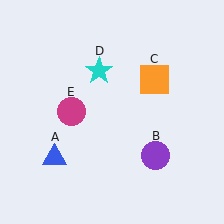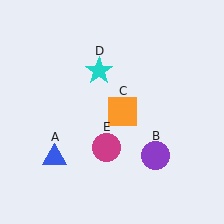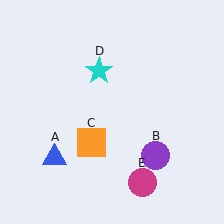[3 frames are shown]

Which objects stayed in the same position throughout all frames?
Blue triangle (object A) and purple circle (object B) and cyan star (object D) remained stationary.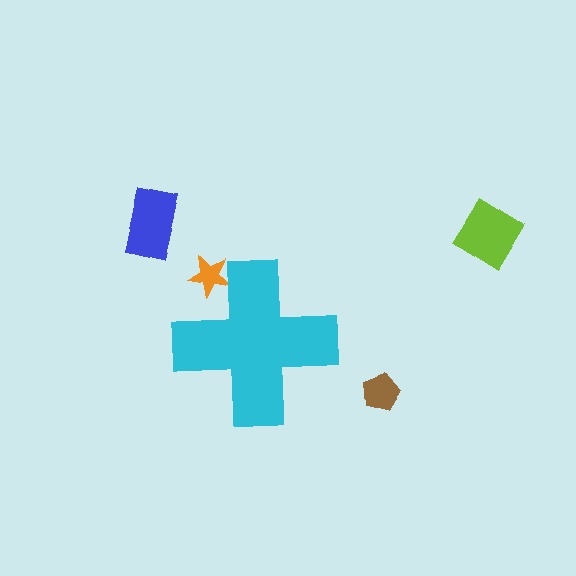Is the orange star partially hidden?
Yes, the orange star is partially hidden behind the cyan cross.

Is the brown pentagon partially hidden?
No, the brown pentagon is fully visible.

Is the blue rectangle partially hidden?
No, the blue rectangle is fully visible.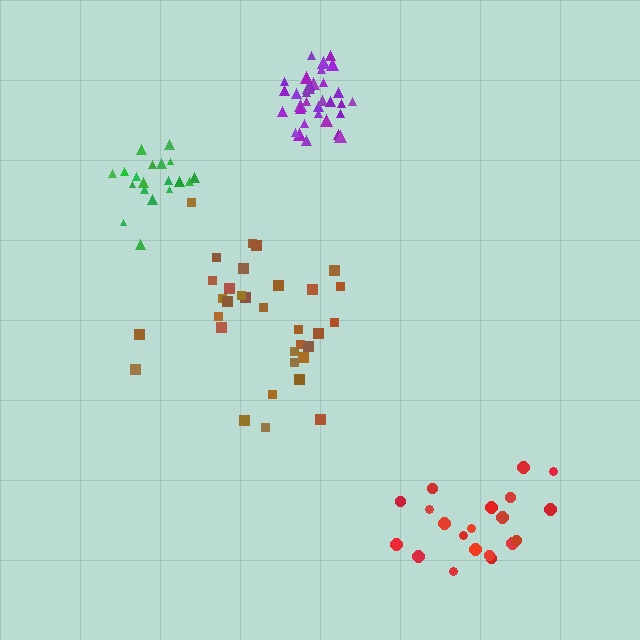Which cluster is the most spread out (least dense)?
Red.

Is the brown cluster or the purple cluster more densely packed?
Purple.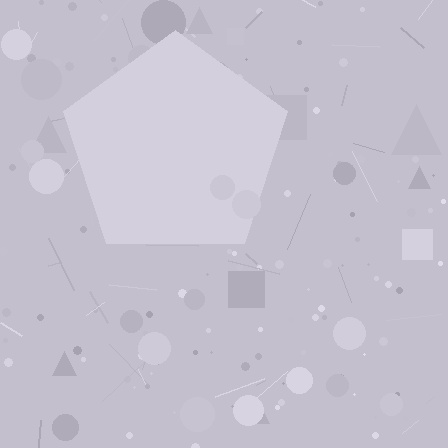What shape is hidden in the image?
A pentagon is hidden in the image.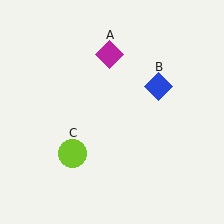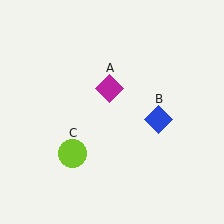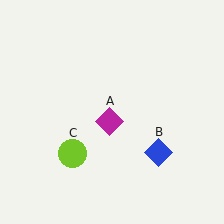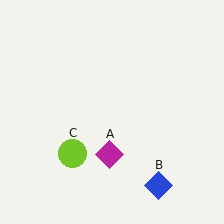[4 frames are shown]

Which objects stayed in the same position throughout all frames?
Lime circle (object C) remained stationary.